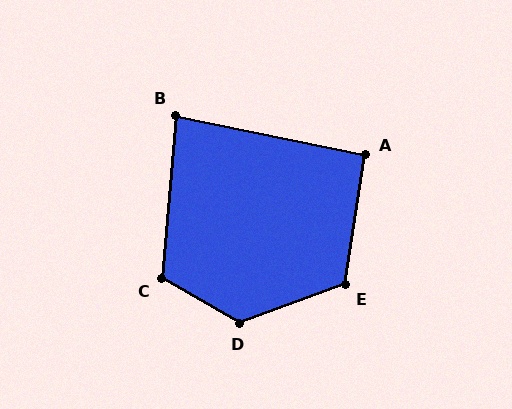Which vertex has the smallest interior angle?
B, at approximately 83 degrees.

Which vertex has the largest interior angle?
D, at approximately 130 degrees.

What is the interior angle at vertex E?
Approximately 119 degrees (obtuse).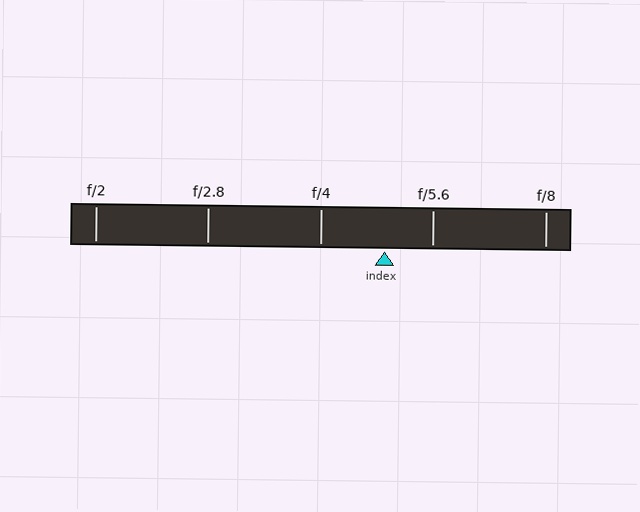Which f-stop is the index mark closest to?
The index mark is closest to f/5.6.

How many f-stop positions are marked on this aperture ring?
There are 5 f-stop positions marked.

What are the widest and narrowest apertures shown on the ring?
The widest aperture shown is f/2 and the narrowest is f/8.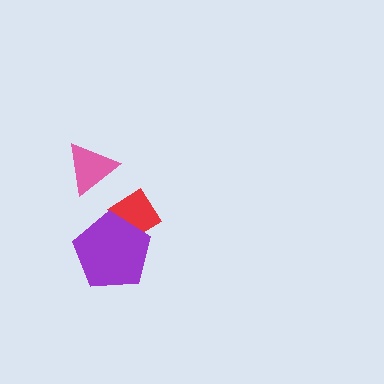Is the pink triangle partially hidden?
No, no other shape covers it.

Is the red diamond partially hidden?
Yes, it is partially covered by another shape.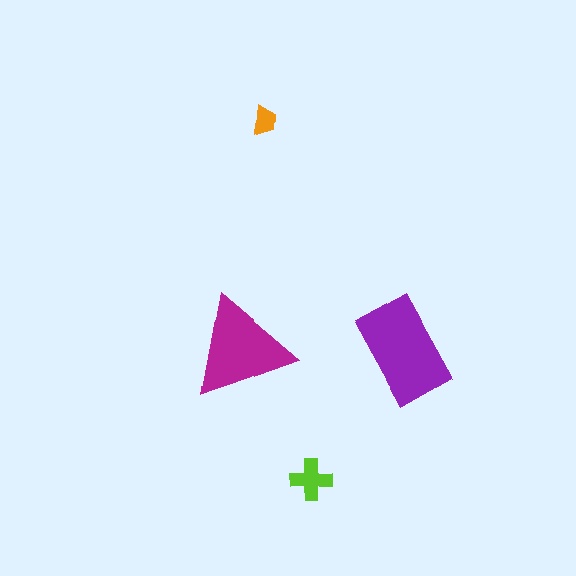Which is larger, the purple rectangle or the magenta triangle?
The purple rectangle.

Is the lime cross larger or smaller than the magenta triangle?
Smaller.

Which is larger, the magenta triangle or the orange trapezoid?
The magenta triangle.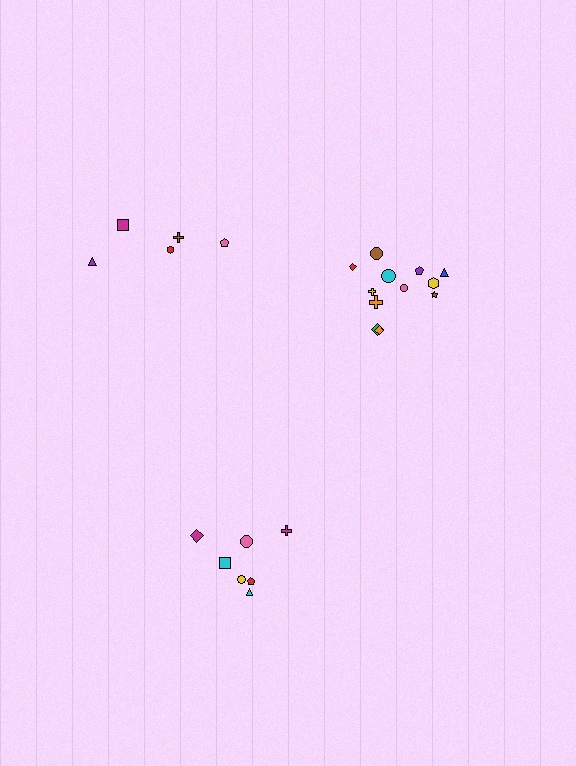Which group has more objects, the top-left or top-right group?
The top-right group.